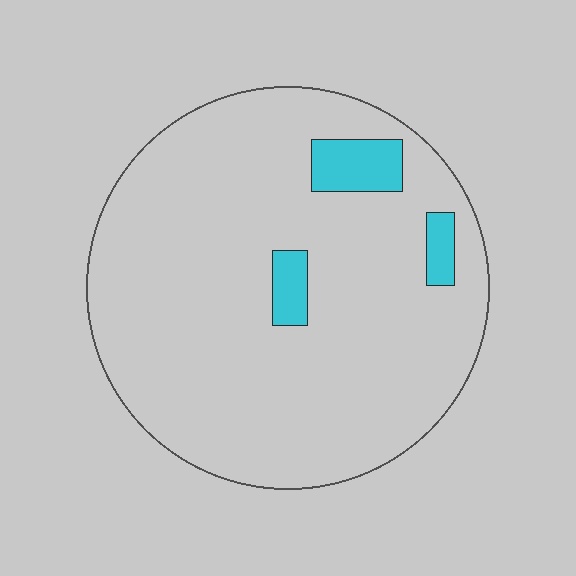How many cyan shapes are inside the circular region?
3.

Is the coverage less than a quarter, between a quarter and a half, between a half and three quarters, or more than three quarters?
Less than a quarter.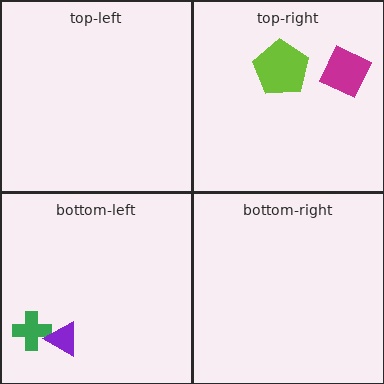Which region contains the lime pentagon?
The top-right region.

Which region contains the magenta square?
The top-right region.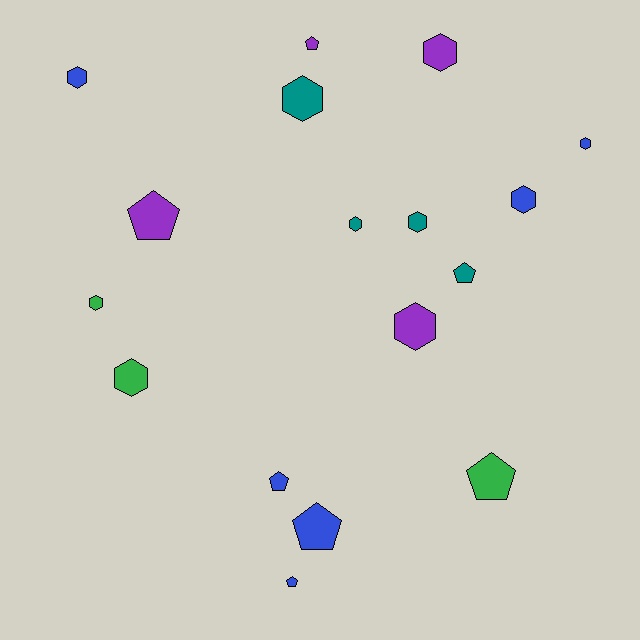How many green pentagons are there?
There is 1 green pentagon.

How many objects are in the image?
There are 17 objects.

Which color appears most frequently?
Blue, with 6 objects.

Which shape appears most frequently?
Hexagon, with 10 objects.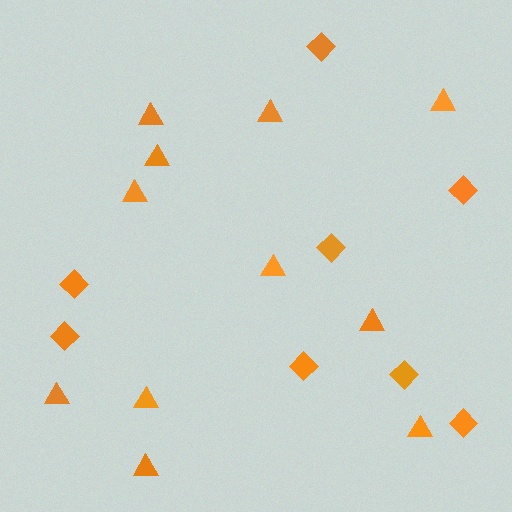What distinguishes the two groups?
There are 2 groups: one group of diamonds (8) and one group of triangles (11).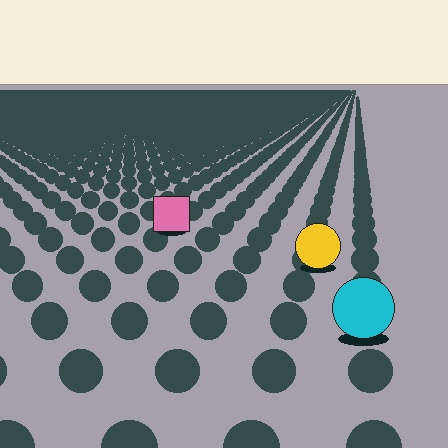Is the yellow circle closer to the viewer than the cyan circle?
No. The cyan circle is closer — you can tell from the texture gradient: the ground texture is coarser near it.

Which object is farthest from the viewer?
The pink square is farthest from the viewer. It appears smaller and the ground texture around it is denser.